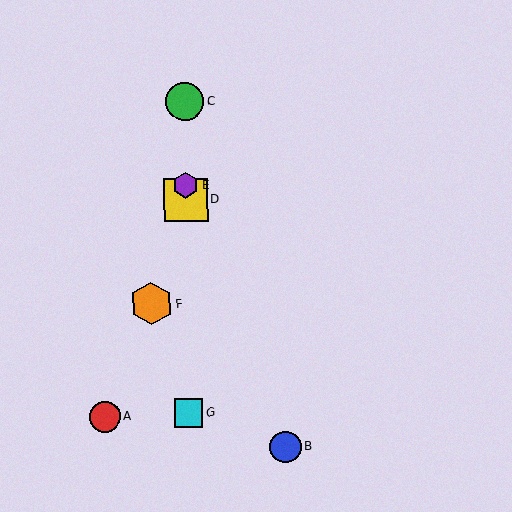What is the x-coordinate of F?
Object F is at x≈151.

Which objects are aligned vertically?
Objects C, D, E, G are aligned vertically.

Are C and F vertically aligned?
No, C is at x≈185 and F is at x≈151.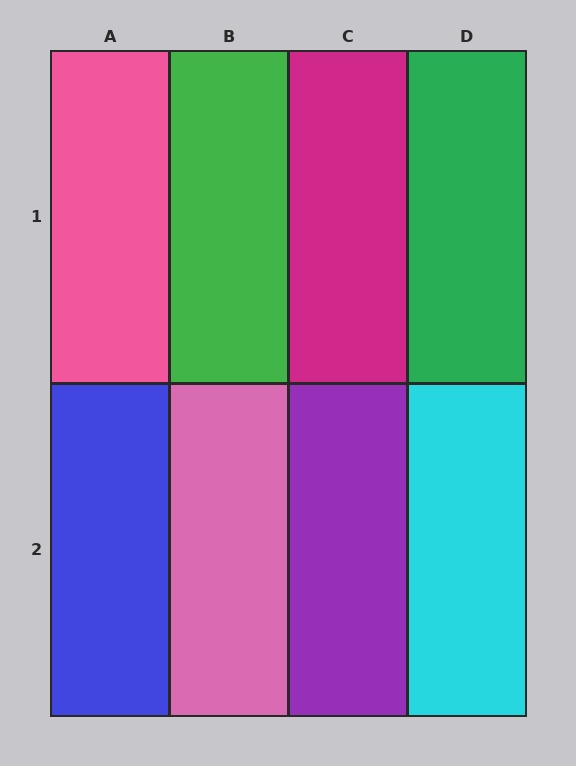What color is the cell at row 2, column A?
Blue.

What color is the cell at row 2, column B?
Pink.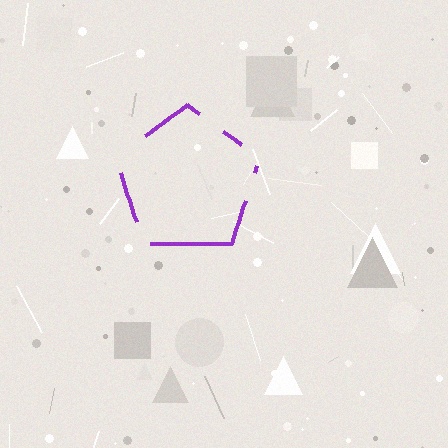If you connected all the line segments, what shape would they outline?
They would outline a pentagon.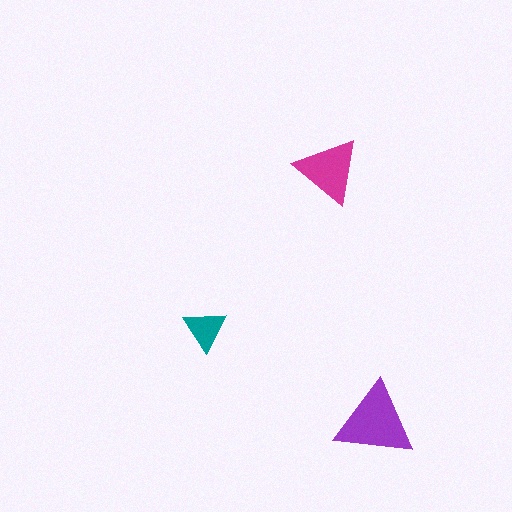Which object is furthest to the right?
The purple triangle is rightmost.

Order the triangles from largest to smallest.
the purple one, the magenta one, the teal one.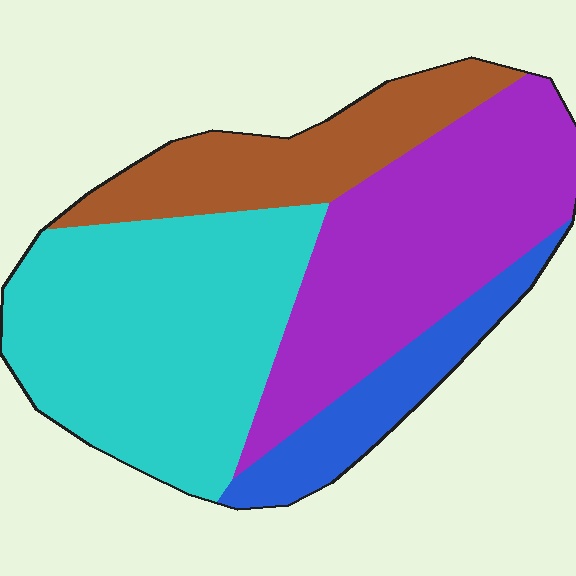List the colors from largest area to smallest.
From largest to smallest: cyan, purple, brown, blue.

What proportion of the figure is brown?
Brown covers 18% of the figure.